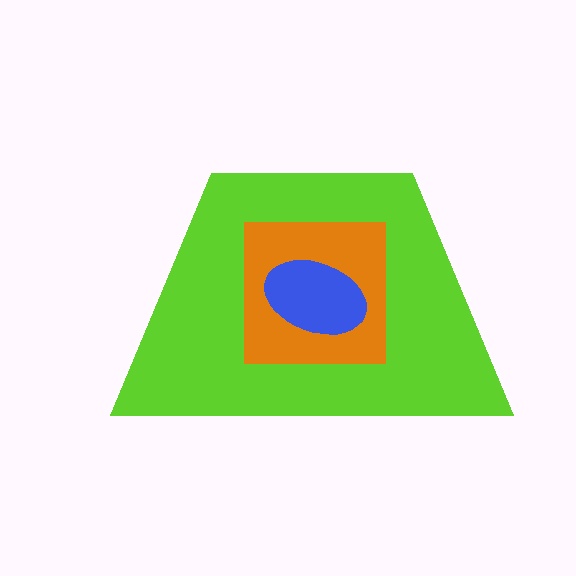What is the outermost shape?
The lime trapezoid.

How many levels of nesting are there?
3.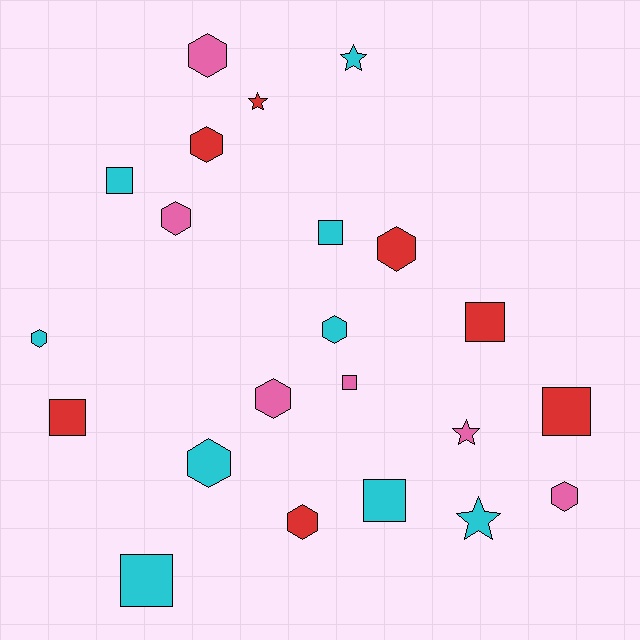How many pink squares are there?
There is 1 pink square.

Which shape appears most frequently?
Hexagon, with 10 objects.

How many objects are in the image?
There are 22 objects.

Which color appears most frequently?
Cyan, with 9 objects.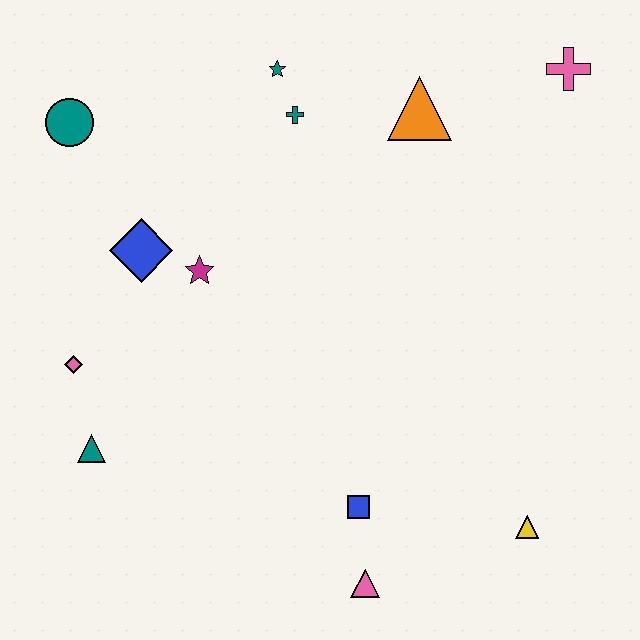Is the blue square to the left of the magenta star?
No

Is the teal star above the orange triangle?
Yes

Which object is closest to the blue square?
The pink triangle is closest to the blue square.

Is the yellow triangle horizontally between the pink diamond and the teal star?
No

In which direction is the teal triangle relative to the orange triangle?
The teal triangle is below the orange triangle.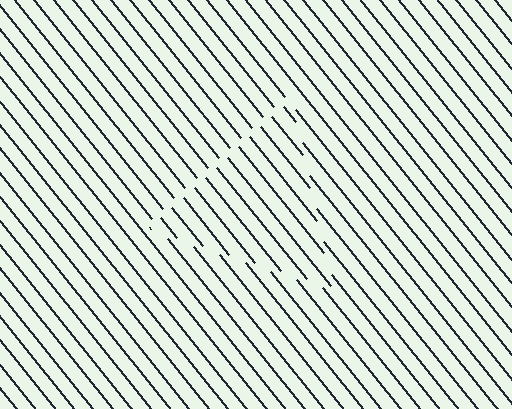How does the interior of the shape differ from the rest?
The interior of the shape contains the same grating, shifted by half a period — the contour is defined by the phase discontinuity where line-ends from the inner and outer gratings abut.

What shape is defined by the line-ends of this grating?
An illusory triangle. The interior of the shape contains the same grating, shifted by half a period — the contour is defined by the phase discontinuity where line-ends from the inner and outer gratings abut.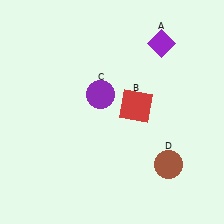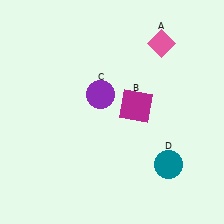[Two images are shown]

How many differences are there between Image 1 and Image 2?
There are 3 differences between the two images.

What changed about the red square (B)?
In Image 1, B is red. In Image 2, it changed to magenta.